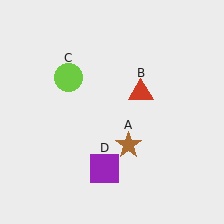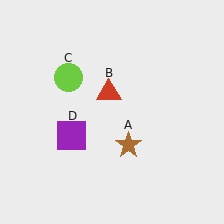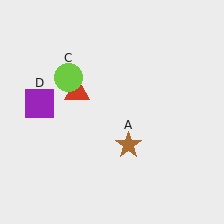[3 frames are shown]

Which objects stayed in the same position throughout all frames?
Brown star (object A) and lime circle (object C) remained stationary.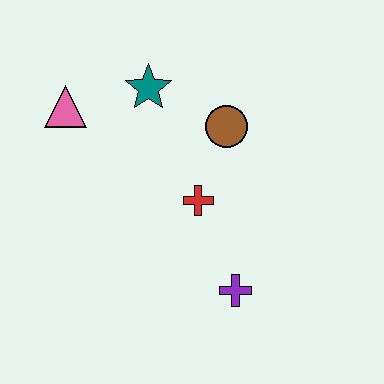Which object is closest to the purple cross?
The red cross is closest to the purple cross.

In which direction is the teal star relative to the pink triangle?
The teal star is to the right of the pink triangle.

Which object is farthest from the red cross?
The pink triangle is farthest from the red cross.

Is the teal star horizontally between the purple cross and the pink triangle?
Yes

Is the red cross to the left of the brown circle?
Yes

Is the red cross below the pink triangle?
Yes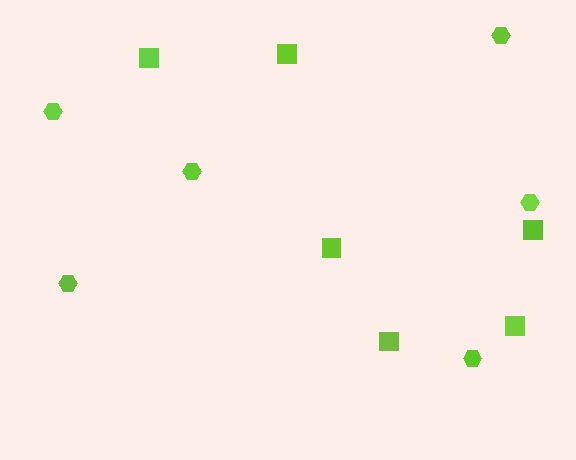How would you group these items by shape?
There are 2 groups: one group of squares (6) and one group of hexagons (6).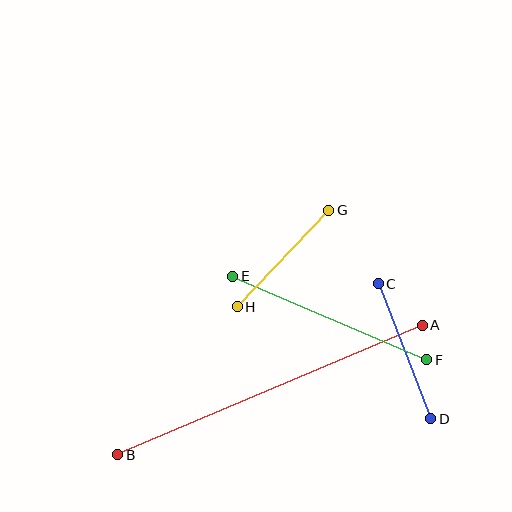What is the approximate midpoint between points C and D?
The midpoint is at approximately (404, 351) pixels.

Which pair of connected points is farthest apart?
Points A and B are farthest apart.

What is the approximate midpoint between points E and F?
The midpoint is at approximately (330, 318) pixels.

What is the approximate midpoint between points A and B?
The midpoint is at approximately (270, 390) pixels.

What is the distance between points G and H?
The distance is approximately 133 pixels.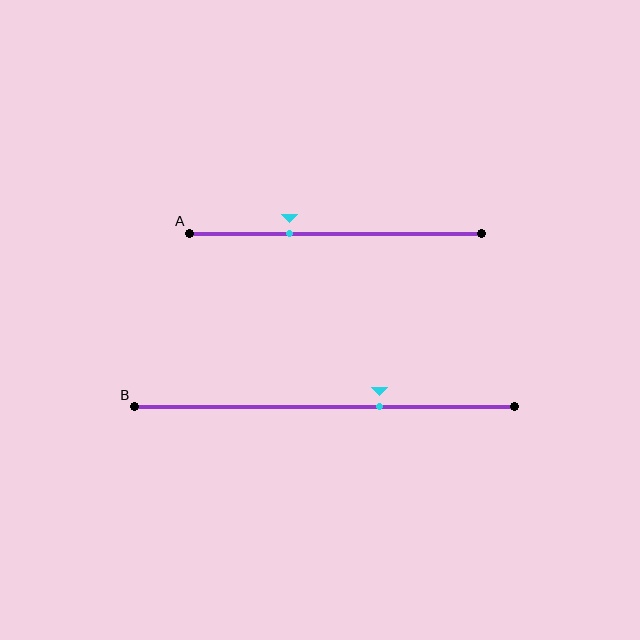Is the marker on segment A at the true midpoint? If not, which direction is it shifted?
No, the marker on segment A is shifted to the left by about 16% of the segment length.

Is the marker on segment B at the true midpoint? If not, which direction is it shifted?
No, the marker on segment B is shifted to the right by about 14% of the segment length.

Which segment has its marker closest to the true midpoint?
Segment B has its marker closest to the true midpoint.